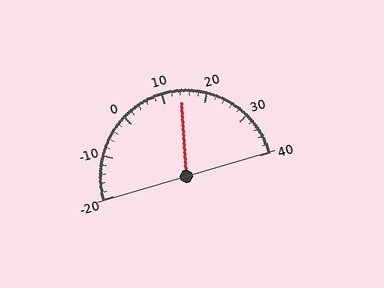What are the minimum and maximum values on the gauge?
The gauge ranges from -20 to 40.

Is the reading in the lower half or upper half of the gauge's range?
The reading is in the upper half of the range (-20 to 40).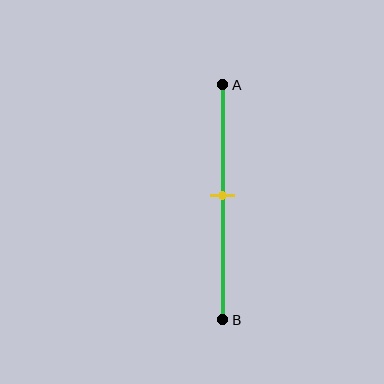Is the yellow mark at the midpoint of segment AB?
Yes, the mark is approximately at the midpoint.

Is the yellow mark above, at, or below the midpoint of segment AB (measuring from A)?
The yellow mark is approximately at the midpoint of segment AB.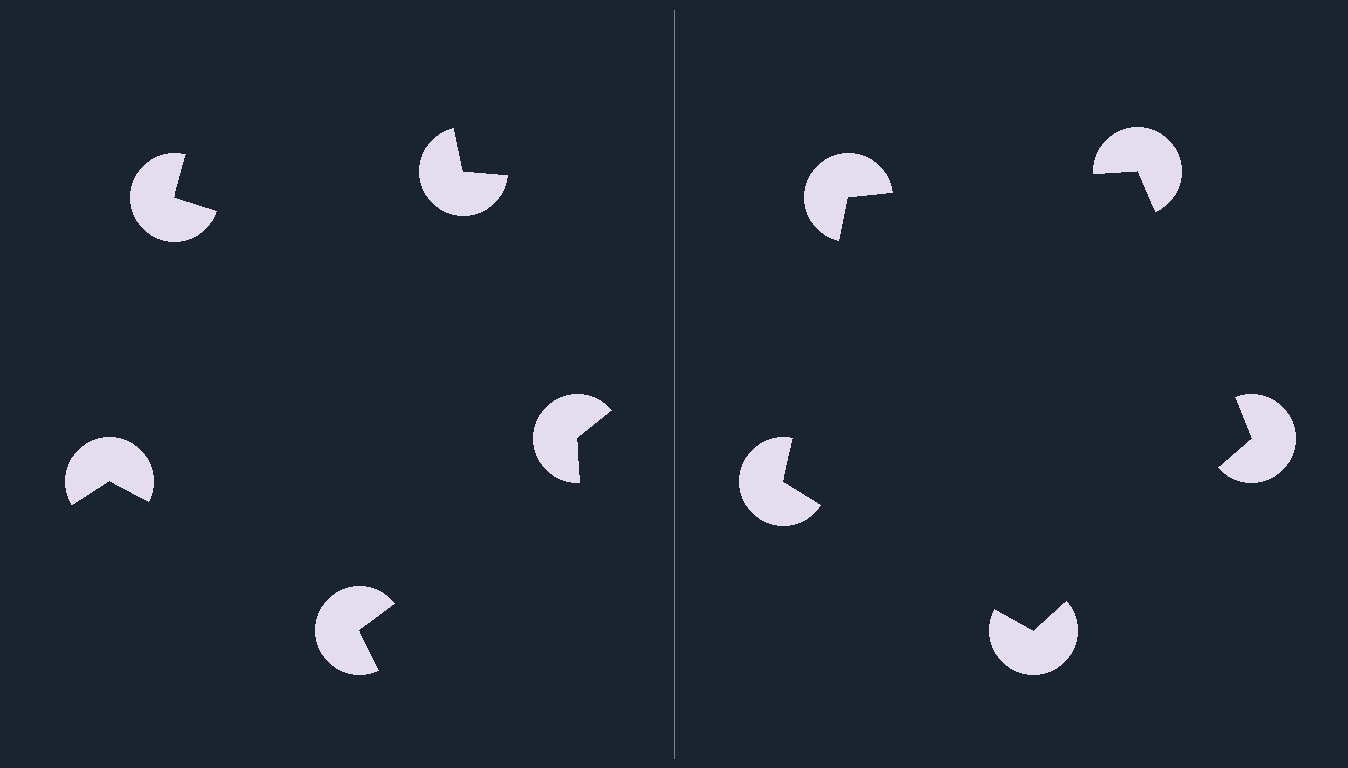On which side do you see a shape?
An illusory pentagon appears on the right side. On the left side the wedge cuts are rotated, so no coherent shape forms.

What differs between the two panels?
The pac-man discs are positioned identically on both sides; only the wedge orientations differ. On the right they align to a pentagon; on the left they are misaligned.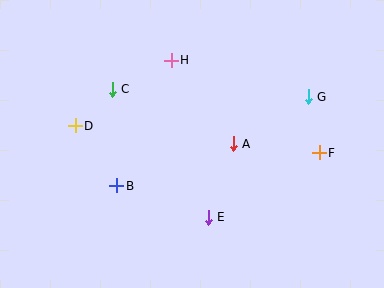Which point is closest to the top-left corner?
Point C is closest to the top-left corner.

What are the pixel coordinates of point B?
Point B is at (117, 186).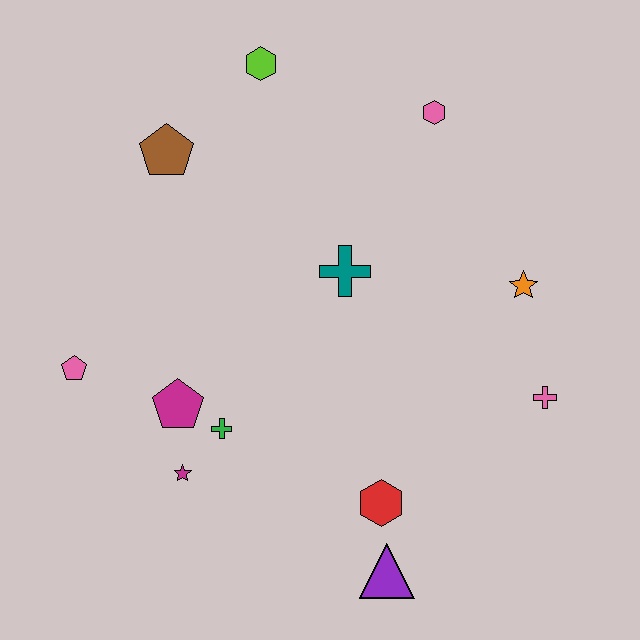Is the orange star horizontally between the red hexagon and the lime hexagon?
No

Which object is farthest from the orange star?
The pink pentagon is farthest from the orange star.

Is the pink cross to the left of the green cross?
No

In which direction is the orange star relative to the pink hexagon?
The orange star is below the pink hexagon.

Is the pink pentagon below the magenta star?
No